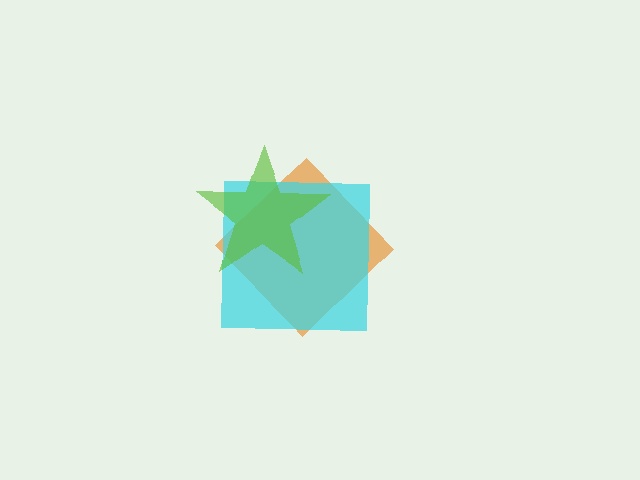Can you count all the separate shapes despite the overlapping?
Yes, there are 3 separate shapes.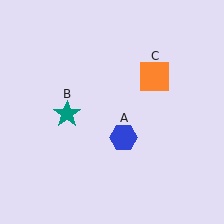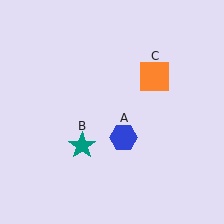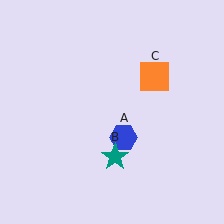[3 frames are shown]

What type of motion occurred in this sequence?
The teal star (object B) rotated counterclockwise around the center of the scene.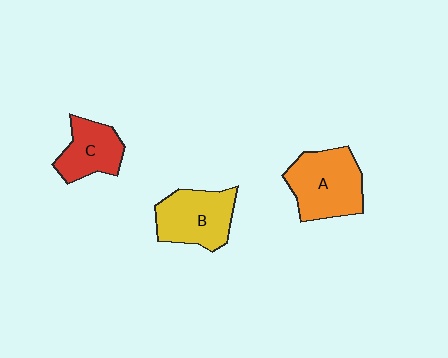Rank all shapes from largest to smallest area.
From largest to smallest: A (orange), B (yellow), C (red).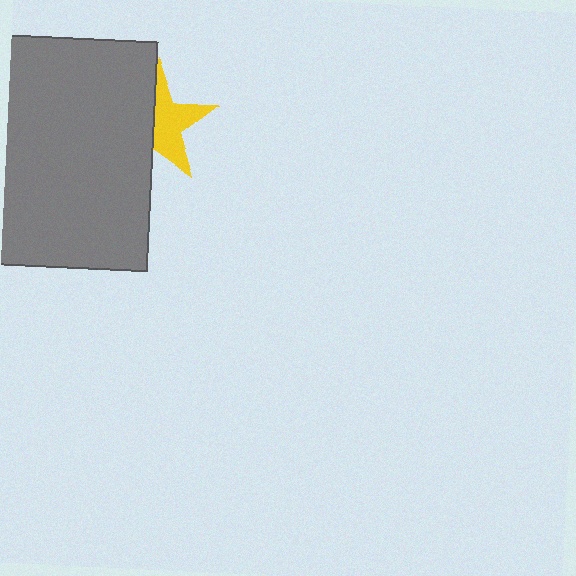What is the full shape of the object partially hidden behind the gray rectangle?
The partially hidden object is a yellow star.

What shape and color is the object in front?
The object in front is a gray rectangle.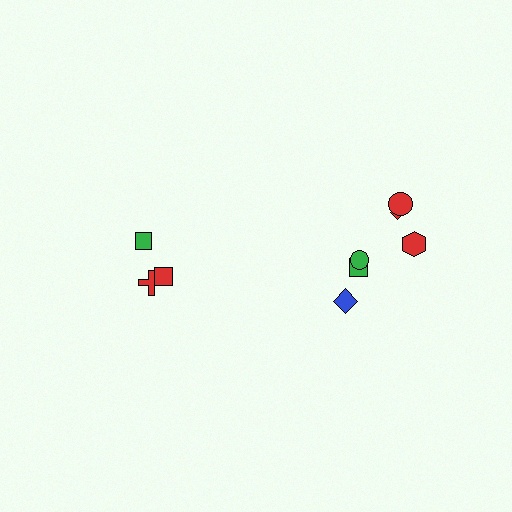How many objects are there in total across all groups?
There are 9 objects.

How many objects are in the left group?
There are 3 objects.